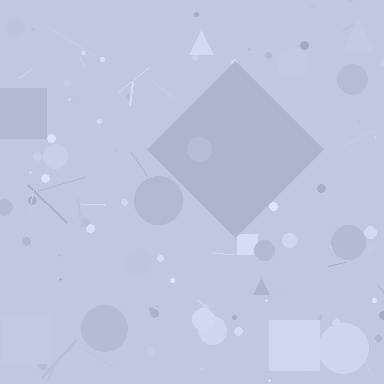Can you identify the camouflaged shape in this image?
The camouflaged shape is a diamond.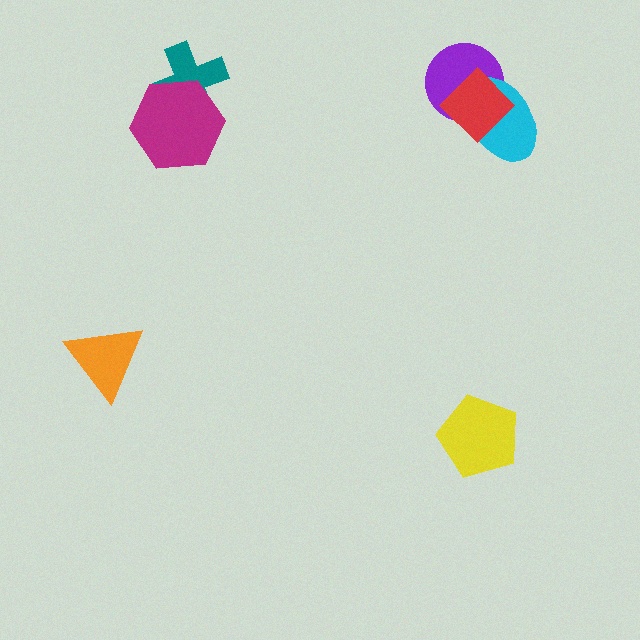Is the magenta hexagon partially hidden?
No, no other shape covers it.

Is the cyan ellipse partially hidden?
Yes, it is partially covered by another shape.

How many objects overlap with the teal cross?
1 object overlaps with the teal cross.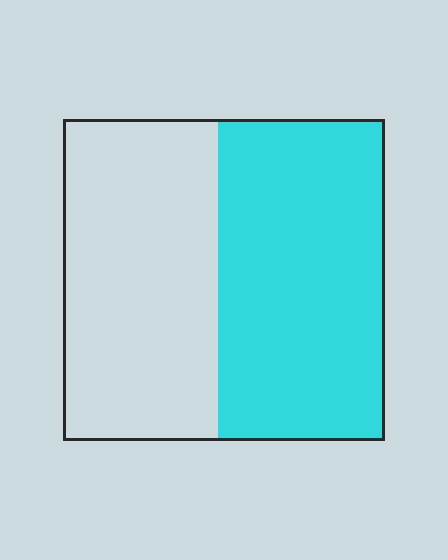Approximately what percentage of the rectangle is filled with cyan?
Approximately 50%.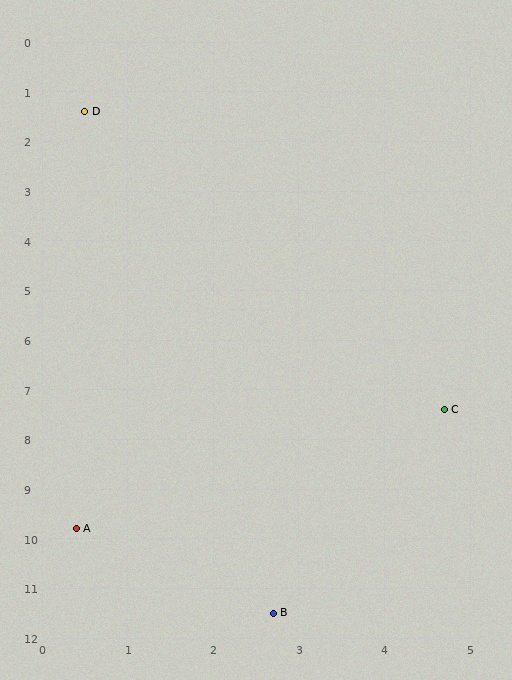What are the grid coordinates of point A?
Point A is at approximately (0.4, 9.8).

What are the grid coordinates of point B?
Point B is at approximately (2.7, 11.5).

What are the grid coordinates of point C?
Point C is at approximately (4.7, 7.4).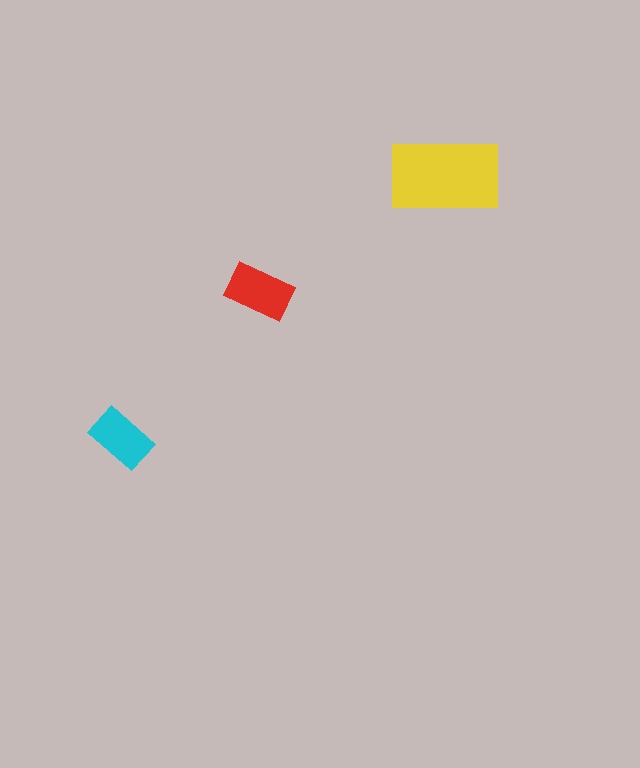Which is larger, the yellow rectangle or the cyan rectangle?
The yellow one.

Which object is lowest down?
The cyan rectangle is bottommost.